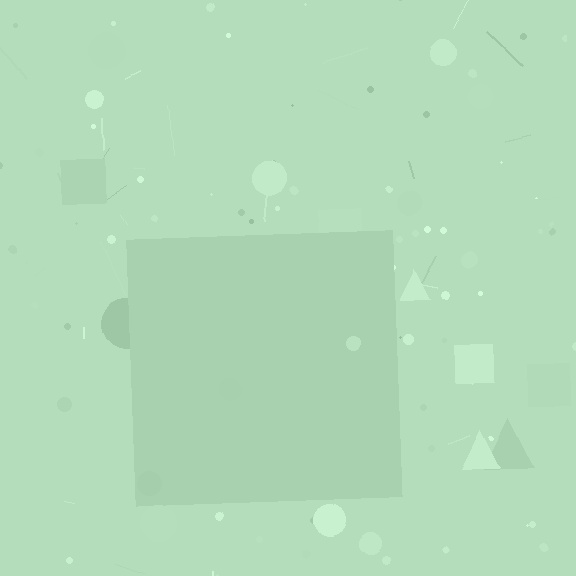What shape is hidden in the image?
A square is hidden in the image.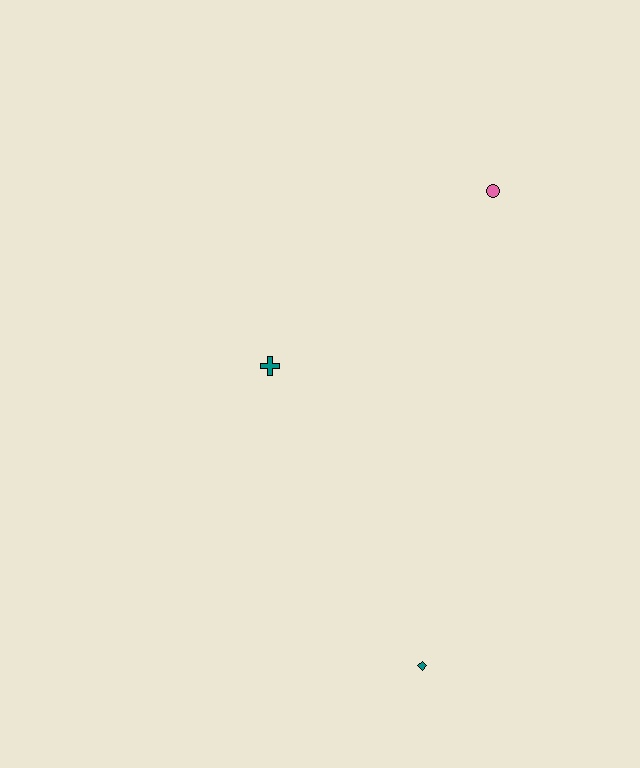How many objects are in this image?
There are 3 objects.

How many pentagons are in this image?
There are no pentagons.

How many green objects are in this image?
There are no green objects.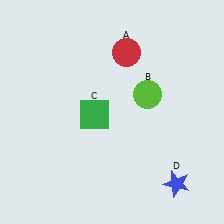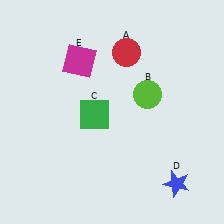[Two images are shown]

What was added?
A magenta square (E) was added in Image 2.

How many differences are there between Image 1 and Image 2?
There is 1 difference between the two images.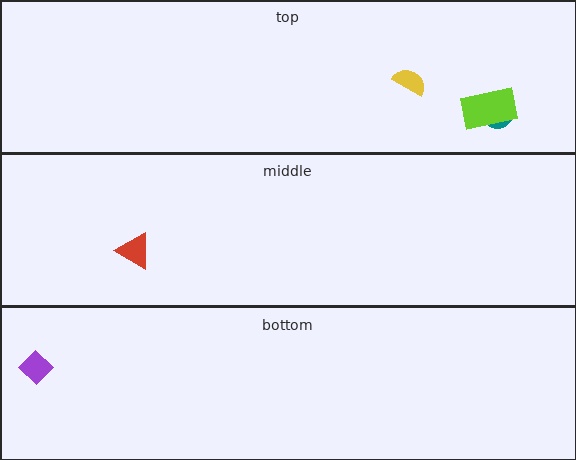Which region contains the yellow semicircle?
The top region.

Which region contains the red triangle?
The middle region.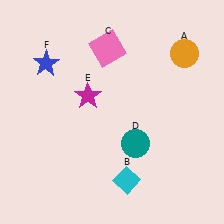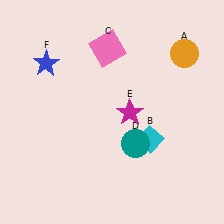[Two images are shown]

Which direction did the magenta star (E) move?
The magenta star (E) moved right.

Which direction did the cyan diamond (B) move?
The cyan diamond (B) moved up.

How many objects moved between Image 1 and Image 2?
2 objects moved between the two images.